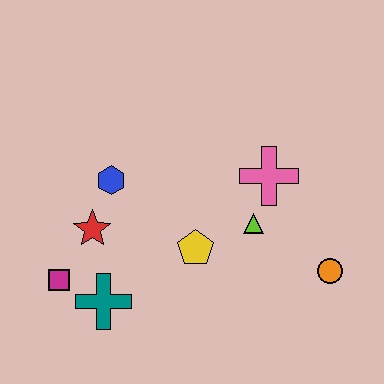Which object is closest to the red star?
The blue hexagon is closest to the red star.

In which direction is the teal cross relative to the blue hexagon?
The teal cross is below the blue hexagon.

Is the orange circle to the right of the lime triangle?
Yes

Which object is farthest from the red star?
The orange circle is farthest from the red star.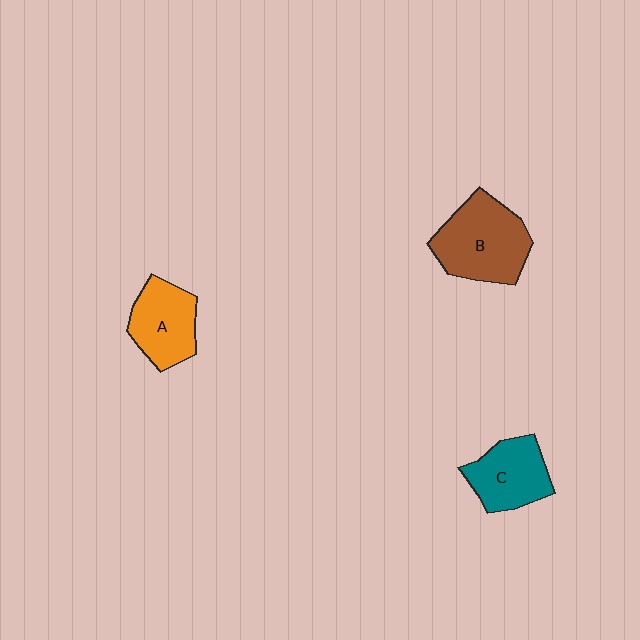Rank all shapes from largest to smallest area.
From largest to smallest: B (brown), C (teal), A (orange).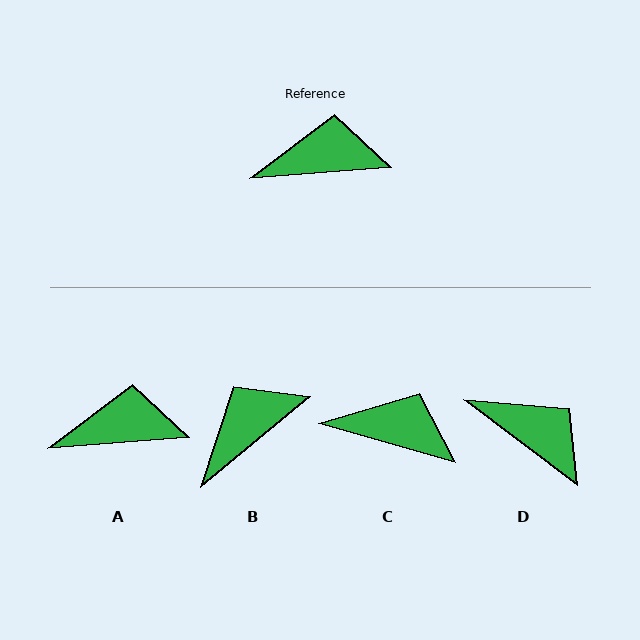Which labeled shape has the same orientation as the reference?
A.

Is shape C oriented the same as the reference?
No, it is off by about 20 degrees.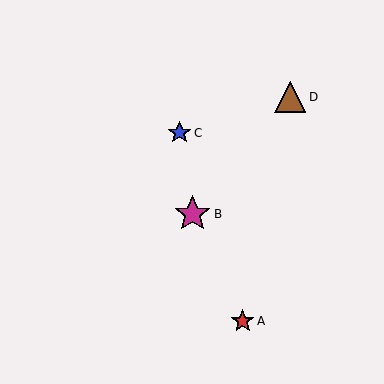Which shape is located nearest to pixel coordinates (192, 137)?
The blue star (labeled C) at (180, 133) is nearest to that location.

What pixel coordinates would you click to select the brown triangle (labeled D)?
Click at (290, 97) to select the brown triangle D.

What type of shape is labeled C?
Shape C is a blue star.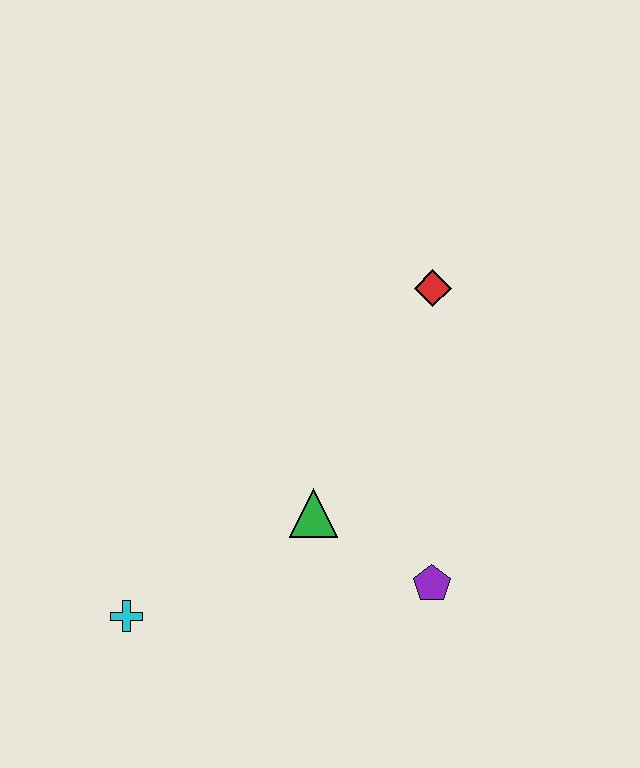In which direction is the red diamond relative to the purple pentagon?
The red diamond is above the purple pentagon.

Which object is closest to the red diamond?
The green triangle is closest to the red diamond.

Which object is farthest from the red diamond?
The cyan cross is farthest from the red diamond.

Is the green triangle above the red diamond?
No